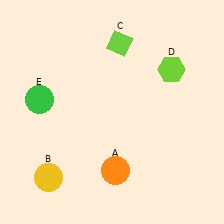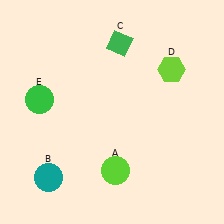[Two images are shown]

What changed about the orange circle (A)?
In Image 1, A is orange. In Image 2, it changed to lime.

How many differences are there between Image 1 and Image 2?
There are 3 differences between the two images.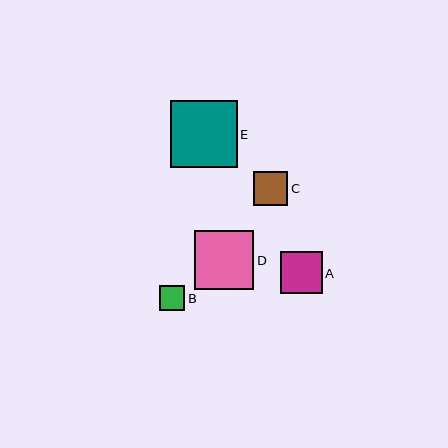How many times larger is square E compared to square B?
Square E is approximately 2.6 times the size of square B.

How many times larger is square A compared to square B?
Square A is approximately 1.6 times the size of square B.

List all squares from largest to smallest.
From largest to smallest: E, D, A, C, B.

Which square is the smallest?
Square B is the smallest with a size of approximately 25 pixels.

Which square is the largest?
Square E is the largest with a size of approximately 67 pixels.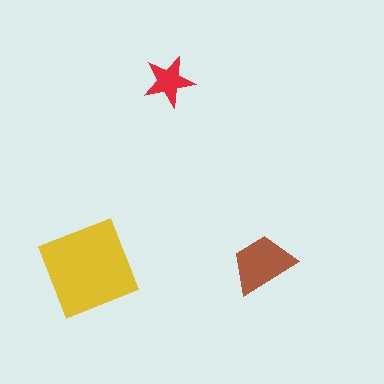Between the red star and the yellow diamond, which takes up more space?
The yellow diamond.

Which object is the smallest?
The red star.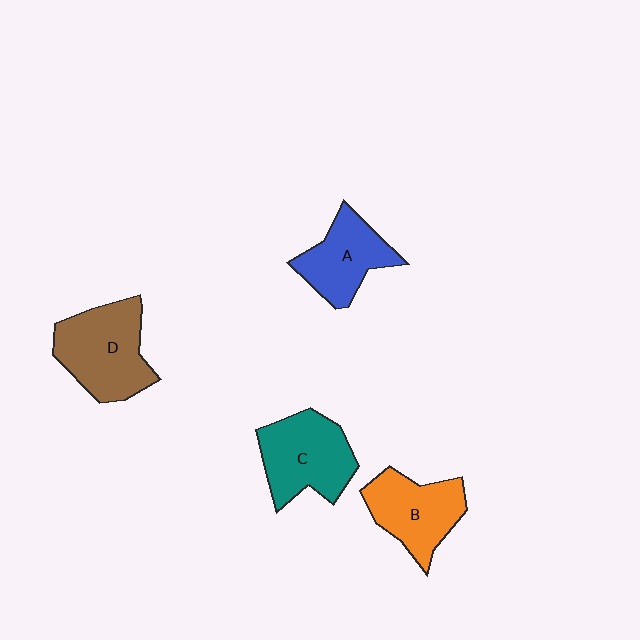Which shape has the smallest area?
Shape A (blue).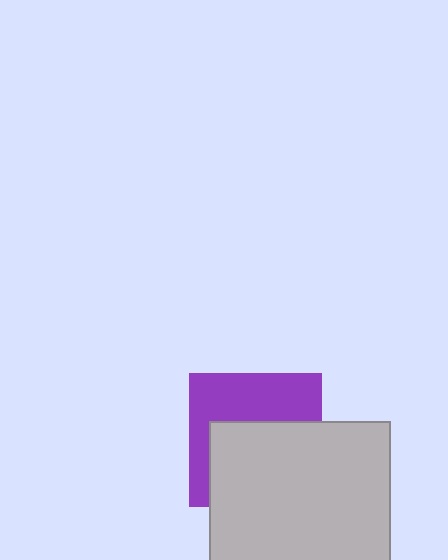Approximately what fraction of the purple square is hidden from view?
Roughly 54% of the purple square is hidden behind the light gray square.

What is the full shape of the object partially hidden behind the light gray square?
The partially hidden object is a purple square.